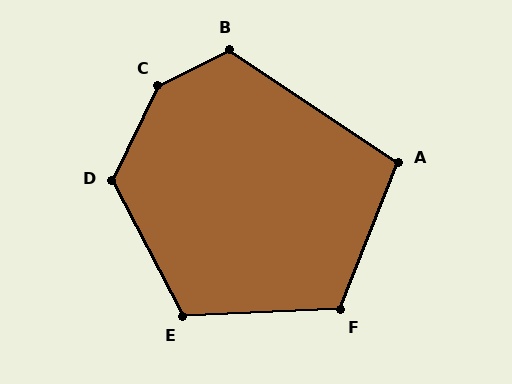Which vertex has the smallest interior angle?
A, at approximately 103 degrees.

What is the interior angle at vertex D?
Approximately 127 degrees (obtuse).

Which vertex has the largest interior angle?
C, at approximately 143 degrees.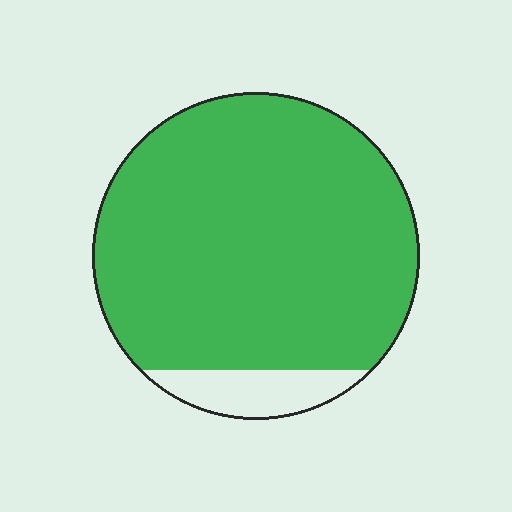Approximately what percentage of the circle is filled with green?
Approximately 90%.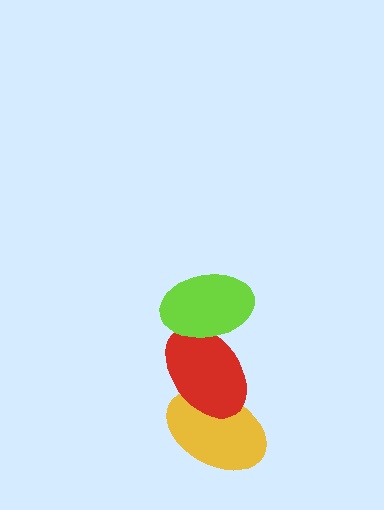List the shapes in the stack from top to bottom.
From top to bottom: the lime ellipse, the red ellipse, the yellow ellipse.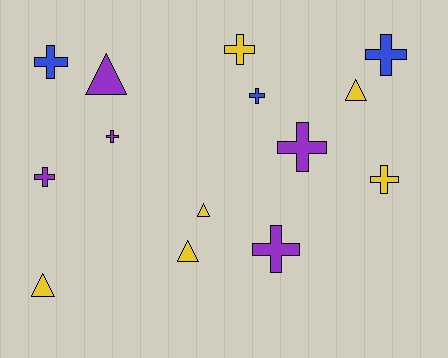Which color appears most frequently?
Yellow, with 6 objects.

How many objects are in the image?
There are 14 objects.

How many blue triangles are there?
There are no blue triangles.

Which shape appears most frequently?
Cross, with 9 objects.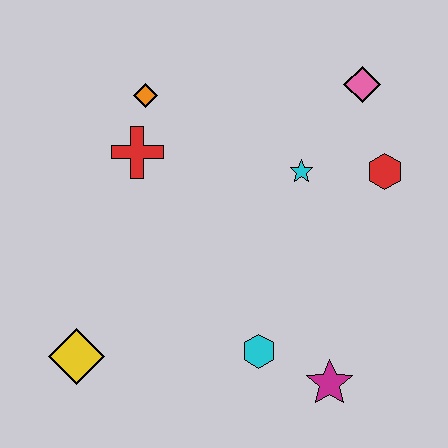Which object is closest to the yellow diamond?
The cyan hexagon is closest to the yellow diamond.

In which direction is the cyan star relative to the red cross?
The cyan star is to the right of the red cross.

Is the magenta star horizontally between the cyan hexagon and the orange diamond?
No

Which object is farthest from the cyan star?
The yellow diamond is farthest from the cyan star.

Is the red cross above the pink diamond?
No